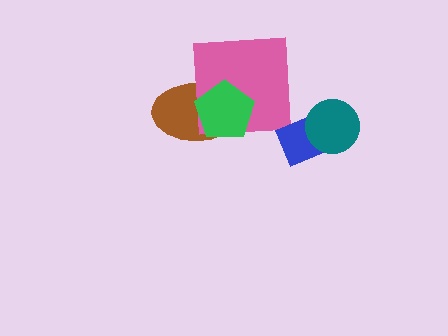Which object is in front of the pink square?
The green pentagon is in front of the pink square.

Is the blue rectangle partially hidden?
Yes, it is partially covered by another shape.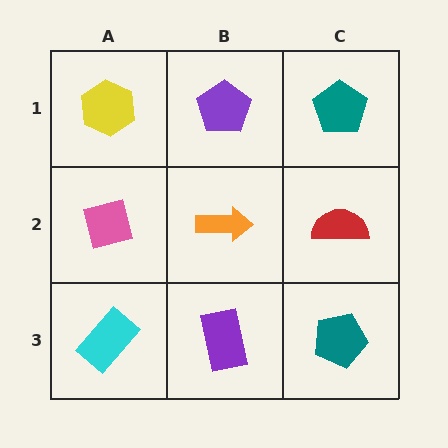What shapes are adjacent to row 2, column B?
A purple pentagon (row 1, column B), a purple rectangle (row 3, column B), a pink square (row 2, column A), a red semicircle (row 2, column C).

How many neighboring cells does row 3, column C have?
2.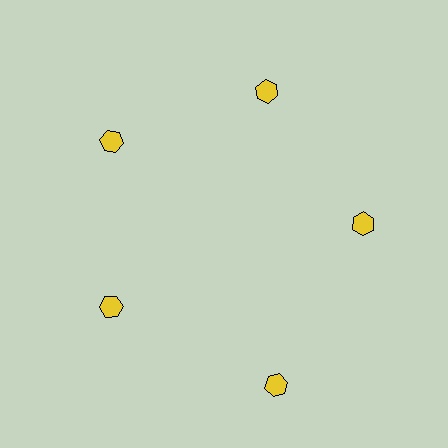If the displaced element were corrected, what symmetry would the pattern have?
It would have 5-fold rotational symmetry — the pattern would map onto itself every 72 degrees.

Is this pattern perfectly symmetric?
No. The 5 yellow hexagons are arranged in a ring, but one element near the 5 o'clock position is pushed outward from the center, breaking the 5-fold rotational symmetry.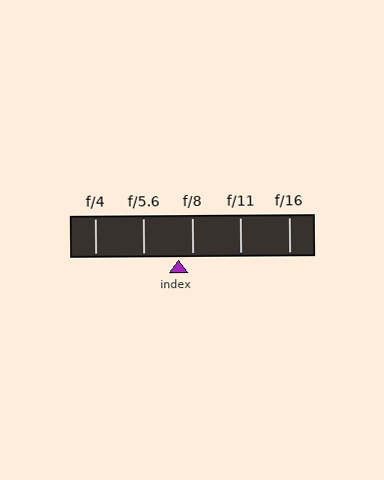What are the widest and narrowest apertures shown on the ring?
The widest aperture shown is f/4 and the narrowest is f/16.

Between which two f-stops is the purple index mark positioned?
The index mark is between f/5.6 and f/8.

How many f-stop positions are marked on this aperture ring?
There are 5 f-stop positions marked.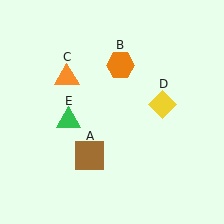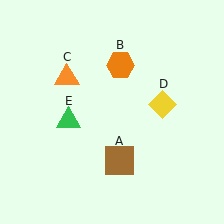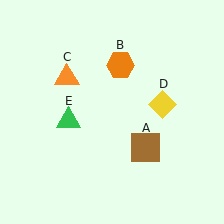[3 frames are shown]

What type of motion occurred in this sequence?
The brown square (object A) rotated counterclockwise around the center of the scene.